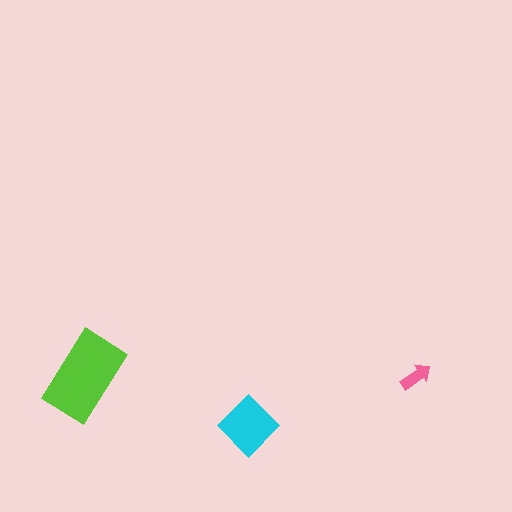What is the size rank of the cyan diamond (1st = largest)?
2nd.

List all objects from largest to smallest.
The lime rectangle, the cyan diamond, the pink arrow.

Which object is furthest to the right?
The pink arrow is rightmost.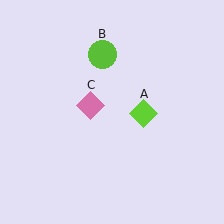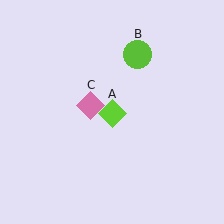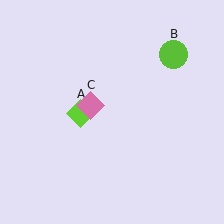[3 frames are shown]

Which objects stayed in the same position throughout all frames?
Pink diamond (object C) remained stationary.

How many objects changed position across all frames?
2 objects changed position: lime diamond (object A), lime circle (object B).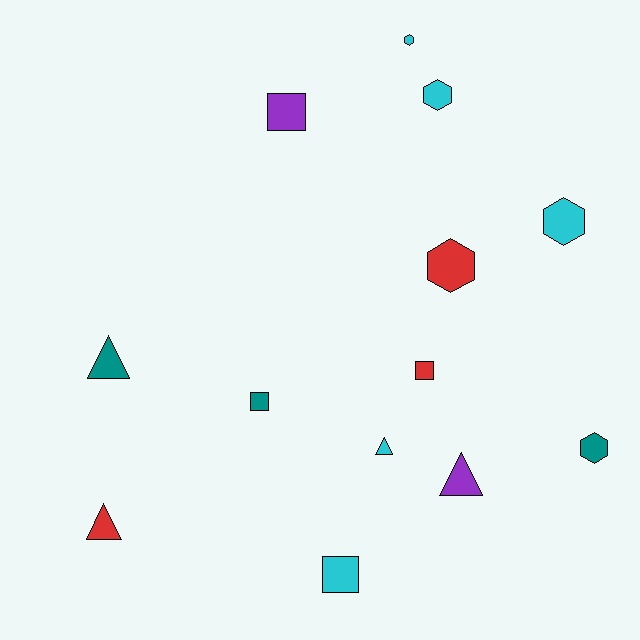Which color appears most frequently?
Cyan, with 5 objects.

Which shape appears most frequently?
Hexagon, with 5 objects.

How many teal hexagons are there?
There is 1 teal hexagon.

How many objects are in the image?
There are 13 objects.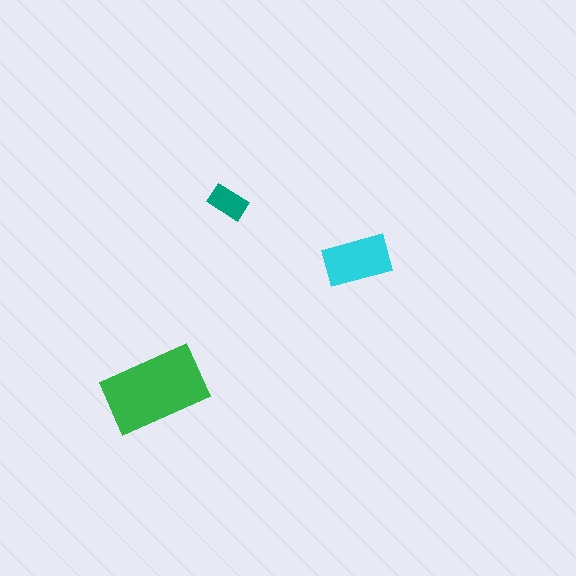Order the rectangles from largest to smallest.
the green one, the cyan one, the teal one.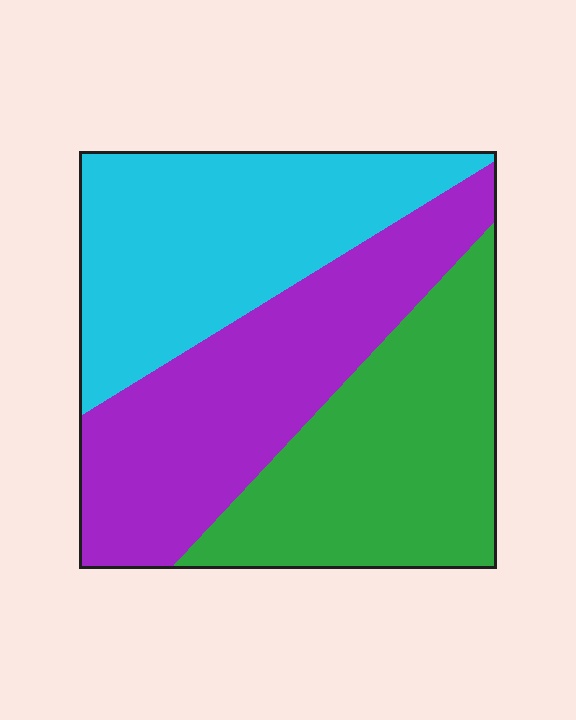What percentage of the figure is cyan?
Cyan covers 33% of the figure.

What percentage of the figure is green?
Green covers about 35% of the figure.